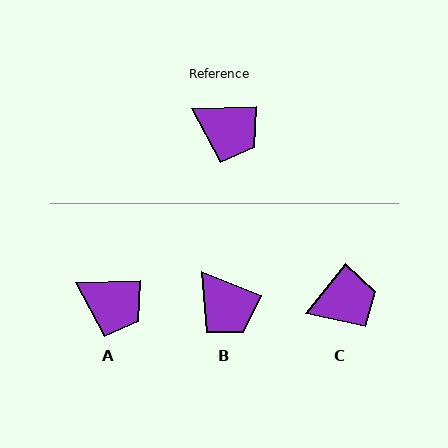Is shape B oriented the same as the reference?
No, it is off by about 23 degrees.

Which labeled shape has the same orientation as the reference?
A.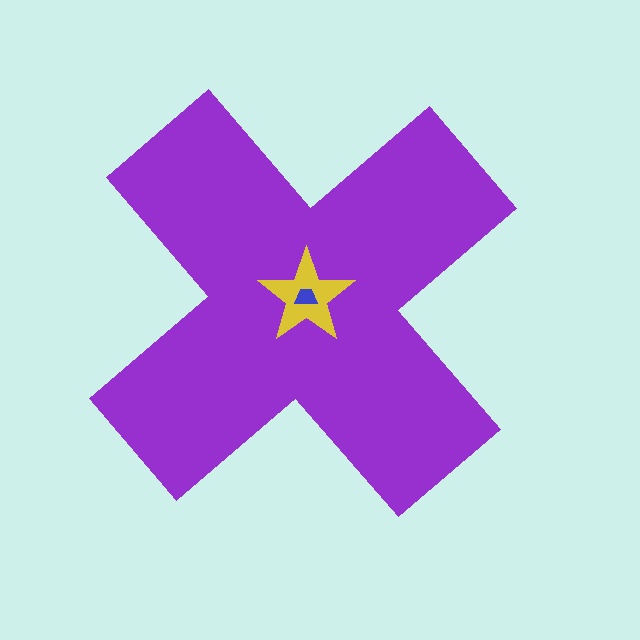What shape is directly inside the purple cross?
The yellow star.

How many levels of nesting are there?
3.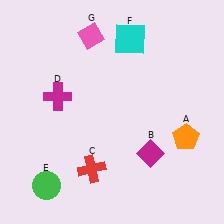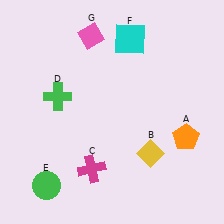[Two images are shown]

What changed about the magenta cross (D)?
In Image 1, D is magenta. In Image 2, it changed to green.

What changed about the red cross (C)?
In Image 1, C is red. In Image 2, it changed to magenta.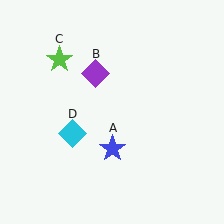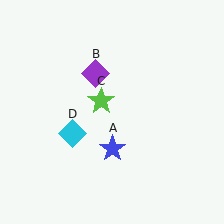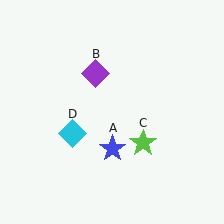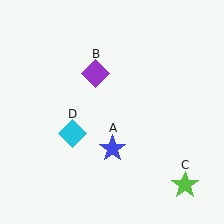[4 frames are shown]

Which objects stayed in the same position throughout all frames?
Blue star (object A) and purple diamond (object B) and cyan diamond (object D) remained stationary.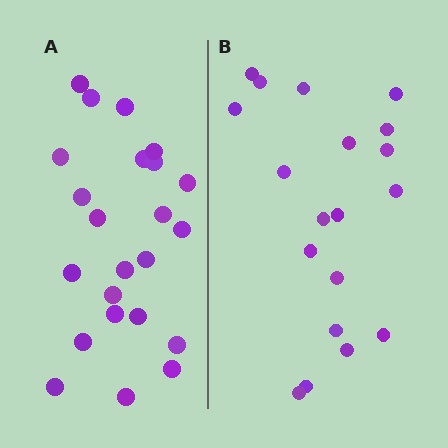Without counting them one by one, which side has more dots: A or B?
Region A (the left region) has more dots.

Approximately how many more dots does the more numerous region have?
Region A has about 4 more dots than region B.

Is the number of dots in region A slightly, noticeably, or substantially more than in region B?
Region A has only slightly more — the two regions are fairly close. The ratio is roughly 1.2 to 1.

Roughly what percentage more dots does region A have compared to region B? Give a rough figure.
About 20% more.